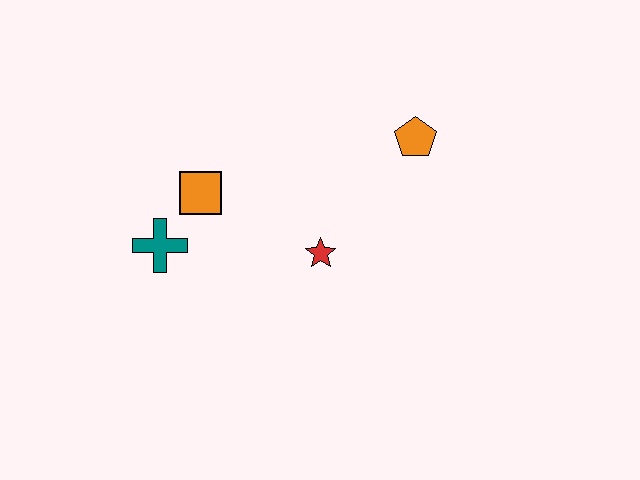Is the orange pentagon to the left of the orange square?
No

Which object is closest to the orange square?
The teal cross is closest to the orange square.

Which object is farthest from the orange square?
The orange pentagon is farthest from the orange square.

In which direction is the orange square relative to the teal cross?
The orange square is above the teal cross.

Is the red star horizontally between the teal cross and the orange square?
No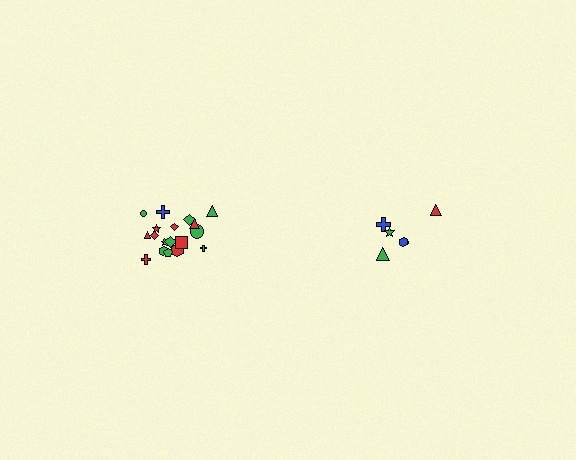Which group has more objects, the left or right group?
The left group.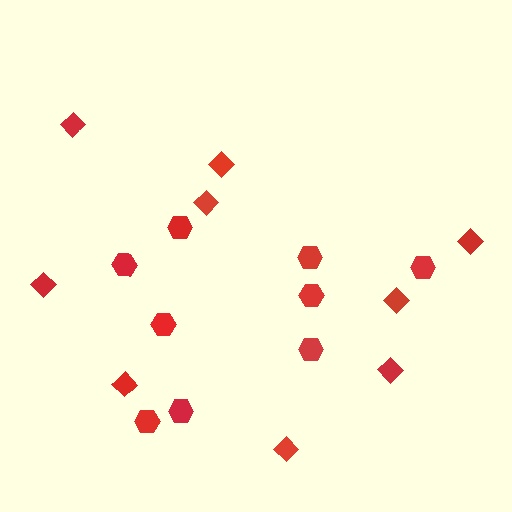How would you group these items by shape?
There are 2 groups: one group of hexagons (9) and one group of diamonds (9).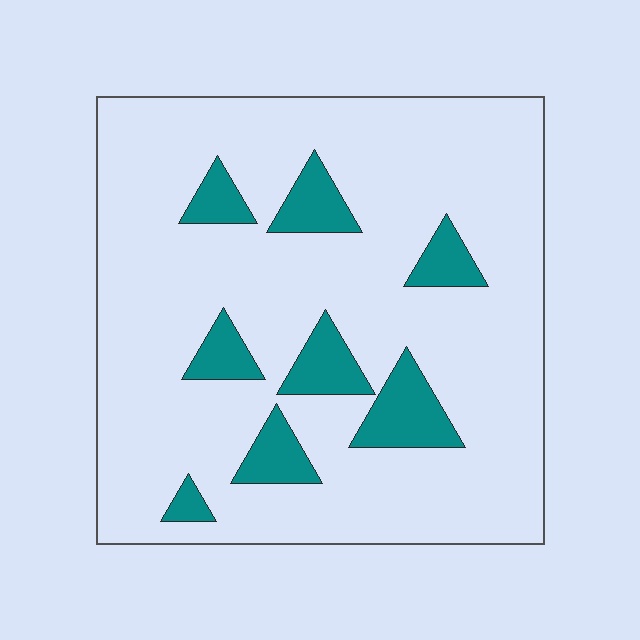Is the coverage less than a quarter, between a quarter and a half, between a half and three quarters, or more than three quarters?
Less than a quarter.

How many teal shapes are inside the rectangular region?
8.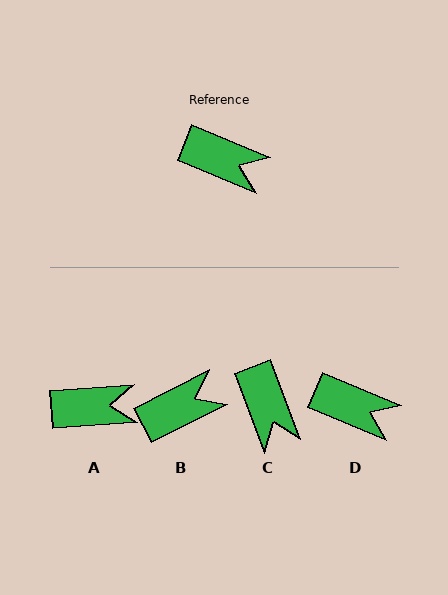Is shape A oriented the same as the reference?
No, it is off by about 27 degrees.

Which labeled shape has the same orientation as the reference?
D.